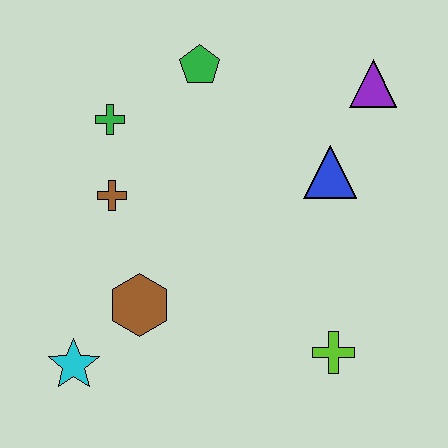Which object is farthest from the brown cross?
The purple triangle is farthest from the brown cross.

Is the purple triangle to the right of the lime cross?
Yes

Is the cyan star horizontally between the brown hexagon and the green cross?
No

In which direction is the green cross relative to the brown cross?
The green cross is above the brown cross.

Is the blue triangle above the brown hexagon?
Yes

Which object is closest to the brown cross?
The green cross is closest to the brown cross.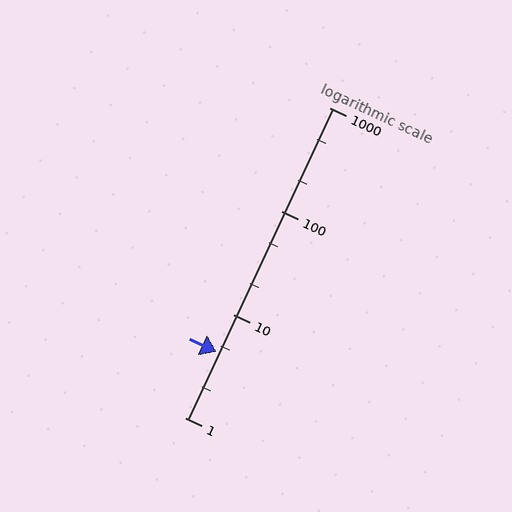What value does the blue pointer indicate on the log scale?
The pointer indicates approximately 4.3.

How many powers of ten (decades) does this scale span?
The scale spans 3 decades, from 1 to 1000.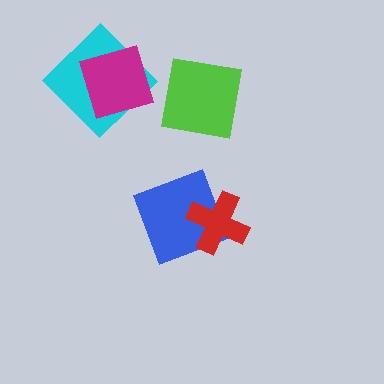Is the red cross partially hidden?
No, no other shape covers it.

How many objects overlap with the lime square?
0 objects overlap with the lime square.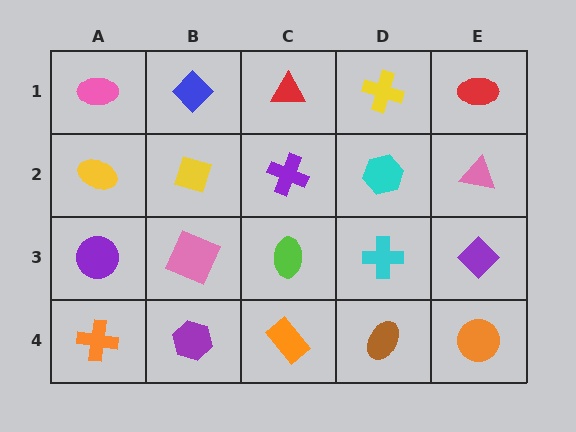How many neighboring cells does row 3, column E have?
3.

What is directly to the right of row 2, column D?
A pink triangle.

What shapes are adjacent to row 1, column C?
A purple cross (row 2, column C), a blue diamond (row 1, column B), a yellow cross (row 1, column D).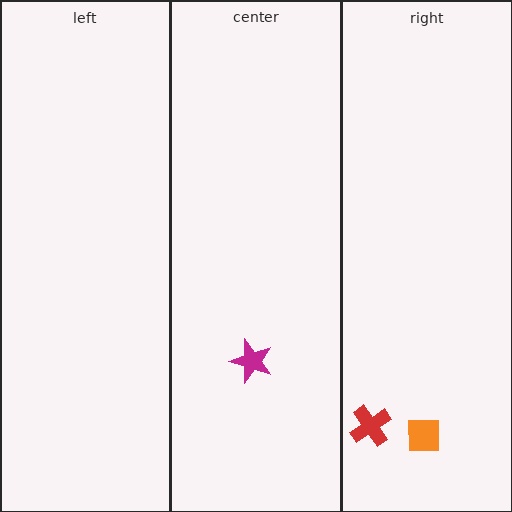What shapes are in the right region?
The orange square, the red cross.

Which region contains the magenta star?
The center region.